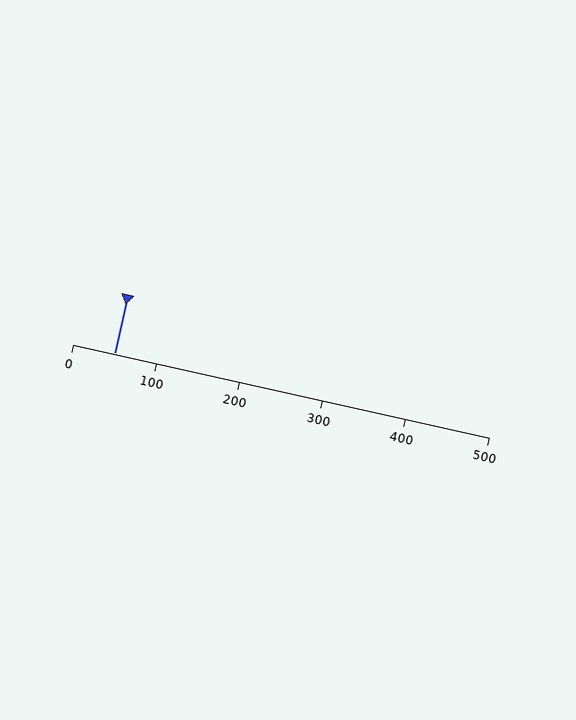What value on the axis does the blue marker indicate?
The marker indicates approximately 50.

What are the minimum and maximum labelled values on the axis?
The axis runs from 0 to 500.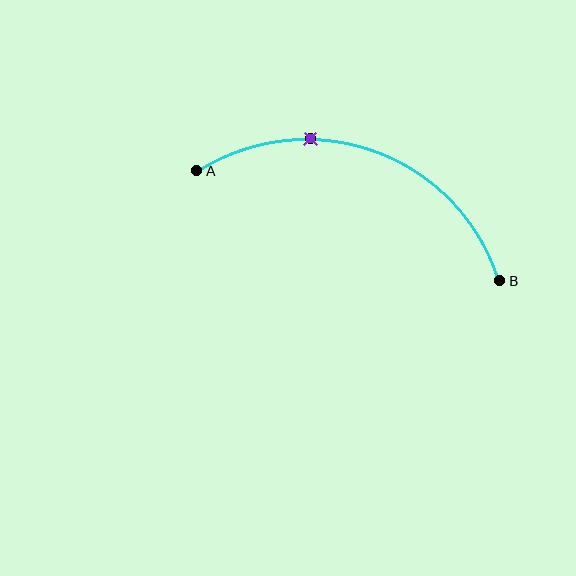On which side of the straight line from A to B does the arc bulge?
The arc bulges above the straight line connecting A and B.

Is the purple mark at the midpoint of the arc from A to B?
No. The purple mark lies on the arc but is closer to endpoint A. The arc midpoint would be at the point on the curve equidistant along the arc from both A and B.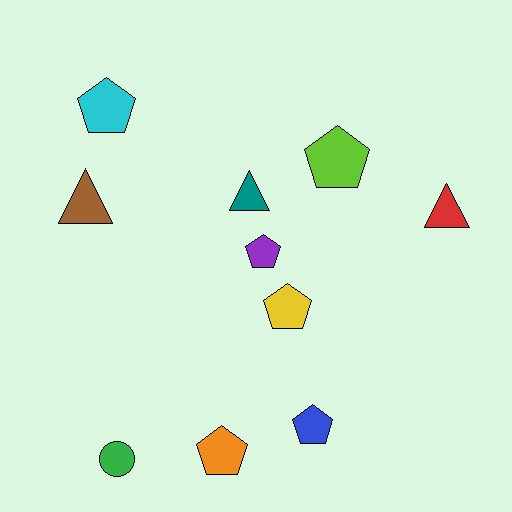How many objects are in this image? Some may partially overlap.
There are 10 objects.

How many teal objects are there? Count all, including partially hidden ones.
There is 1 teal object.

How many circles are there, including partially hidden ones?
There is 1 circle.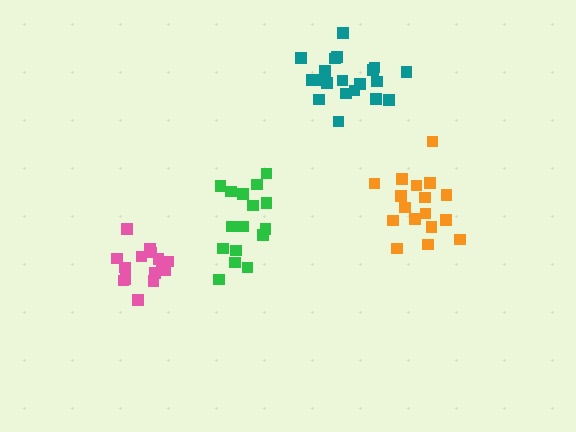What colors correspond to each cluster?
The clusters are colored: green, pink, orange, teal.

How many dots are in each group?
Group 1: 16 dots, Group 2: 15 dots, Group 3: 17 dots, Group 4: 20 dots (68 total).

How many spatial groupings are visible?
There are 4 spatial groupings.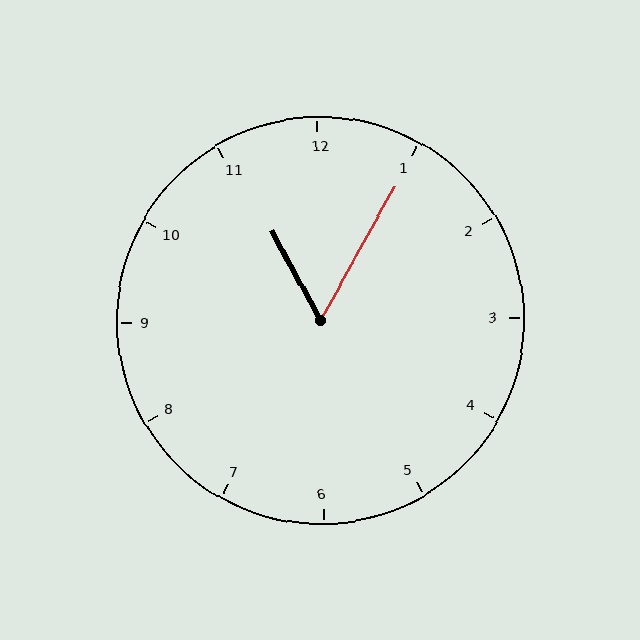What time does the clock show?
11:05.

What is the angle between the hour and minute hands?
Approximately 58 degrees.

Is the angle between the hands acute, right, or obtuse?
It is acute.